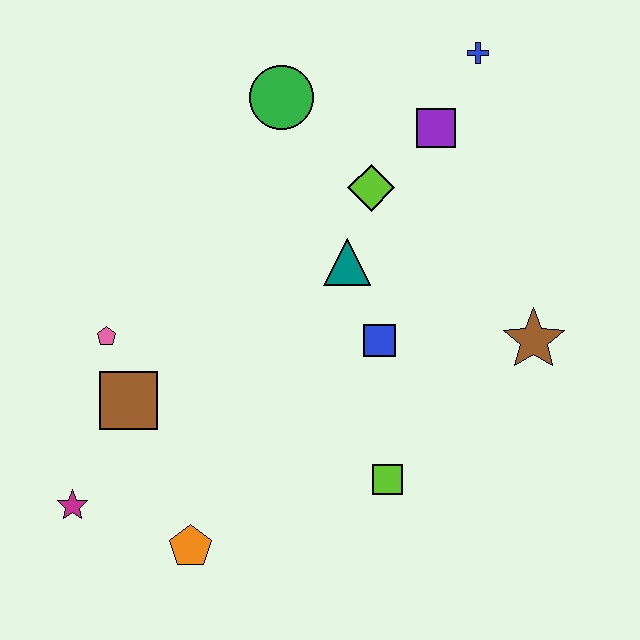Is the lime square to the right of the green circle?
Yes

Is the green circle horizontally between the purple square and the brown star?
No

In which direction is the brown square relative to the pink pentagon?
The brown square is below the pink pentagon.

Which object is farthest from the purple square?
The magenta star is farthest from the purple square.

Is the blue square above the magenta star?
Yes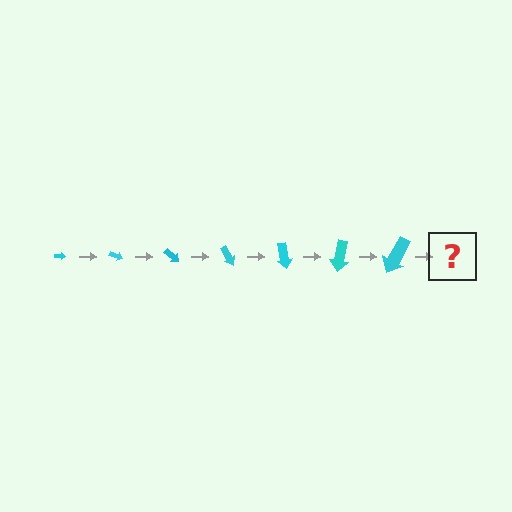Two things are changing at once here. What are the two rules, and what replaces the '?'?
The two rules are that the arrow grows larger each step and it rotates 20 degrees each step. The '?' should be an arrow, larger than the previous one and rotated 140 degrees from the start.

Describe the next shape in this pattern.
It should be an arrow, larger than the previous one and rotated 140 degrees from the start.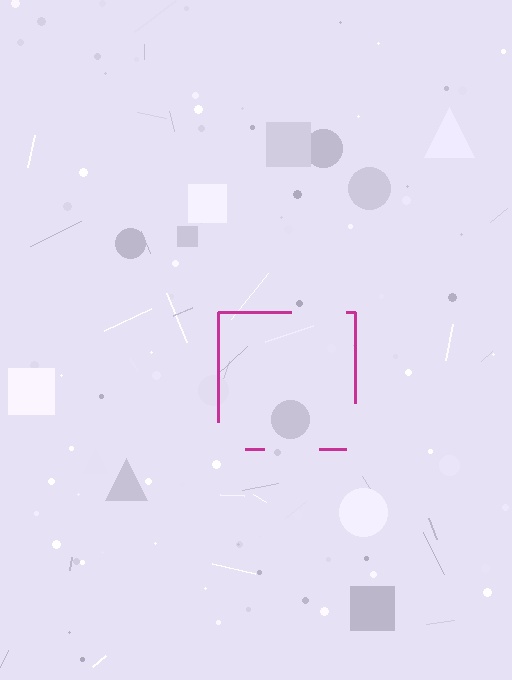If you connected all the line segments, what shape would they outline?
They would outline a square.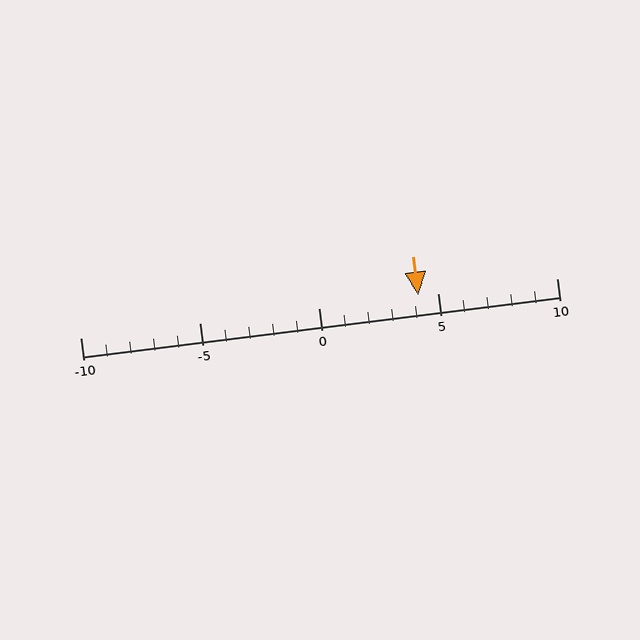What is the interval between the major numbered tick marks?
The major tick marks are spaced 5 units apart.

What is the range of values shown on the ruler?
The ruler shows values from -10 to 10.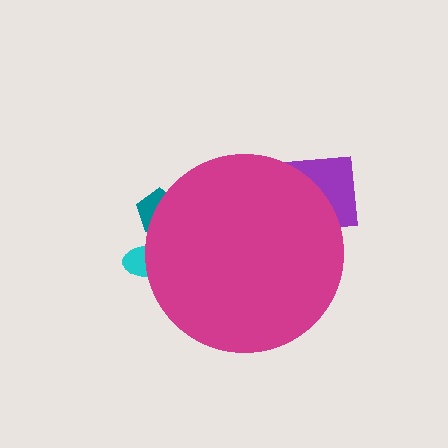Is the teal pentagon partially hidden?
Yes, the teal pentagon is partially hidden behind the magenta circle.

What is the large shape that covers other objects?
A magenta circle.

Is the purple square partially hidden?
Yes, the purple square is partially hidden behind the magenta circle.